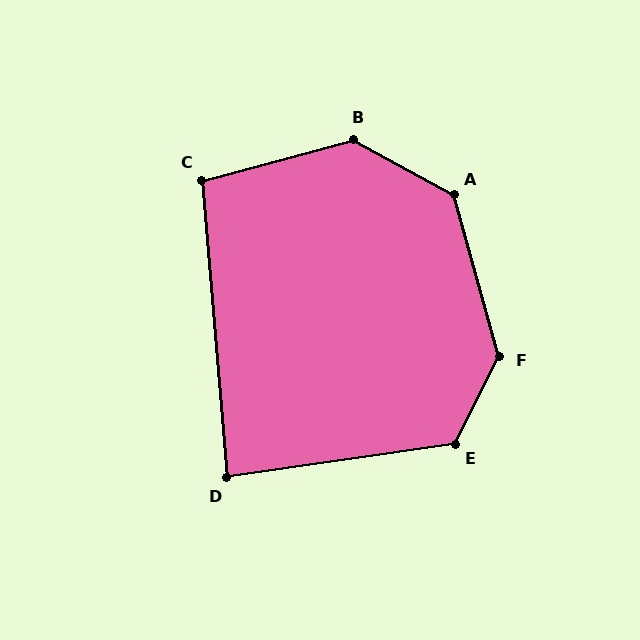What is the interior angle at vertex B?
Approximately 136 degrees (obtuse).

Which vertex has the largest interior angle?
F, at approximately 137 degrees.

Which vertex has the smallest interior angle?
D, at approximately 86 degrees.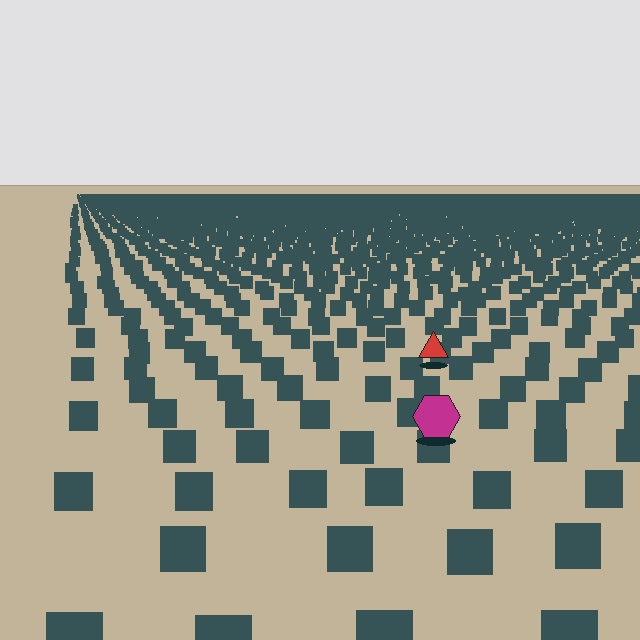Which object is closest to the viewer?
The magenta hexagon is closest. The texture marks near it are larger and more spread out.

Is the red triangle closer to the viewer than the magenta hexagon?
No. The magenta hexagon is closer — you can tell from the texture gradient: the ground texture is coarser near it.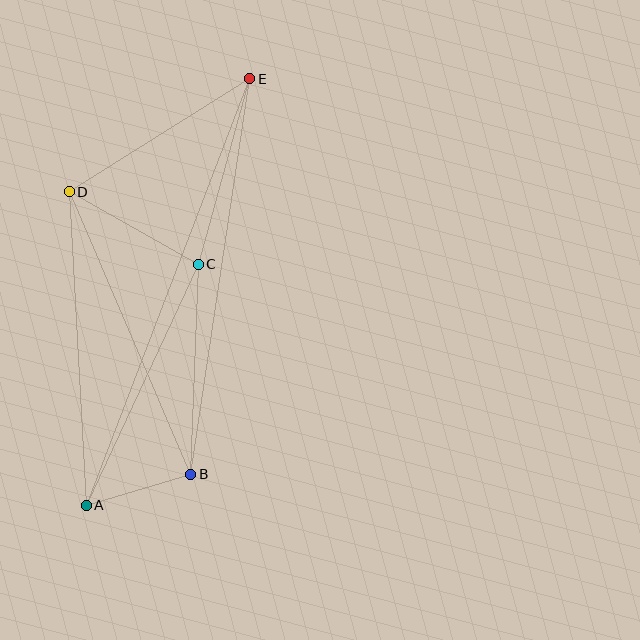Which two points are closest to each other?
Points A and B are closest to each other.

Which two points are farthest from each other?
Points A and E are farthest from each other.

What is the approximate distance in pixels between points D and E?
The distance between D and E is approximately 213 pixels.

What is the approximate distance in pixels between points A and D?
The distance between A and D is approximately 314 pixels.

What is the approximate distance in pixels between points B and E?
The distance between B and E is approximately 400 pixels.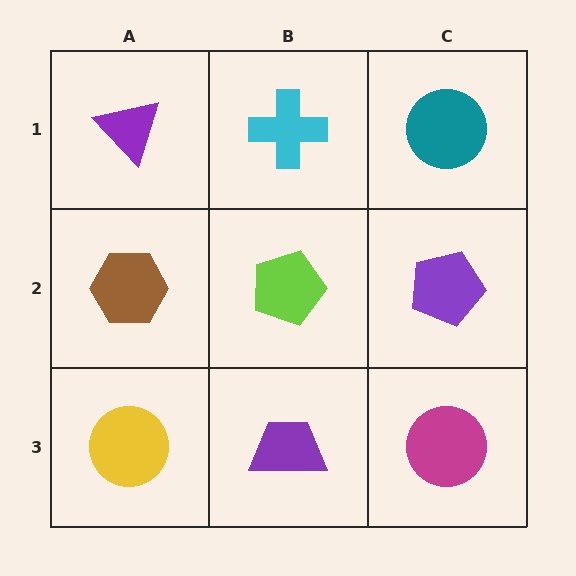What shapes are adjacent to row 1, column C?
A purple pentagon (row 2, column C), a cyan cross (row 1, column B).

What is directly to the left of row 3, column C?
A purple trapezoid.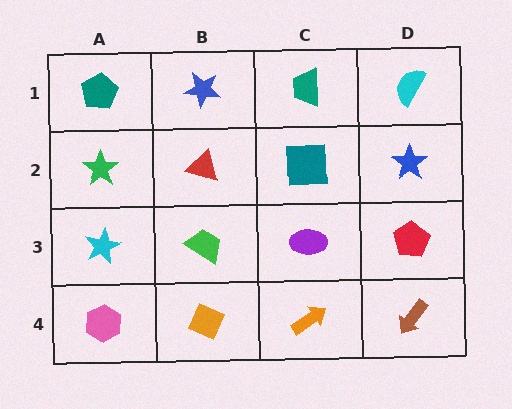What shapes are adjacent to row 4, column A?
A cyan star (row 3, column A), an orange diamond (row 4, column B).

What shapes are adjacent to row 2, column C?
A teal trapezoid (row 1, column C), a purple ellipse (row 3, column C), a red triangle (row 2, column B), a blue star (row 2, column D).